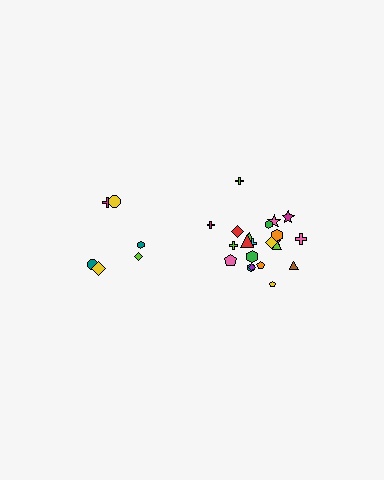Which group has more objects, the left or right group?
The right group.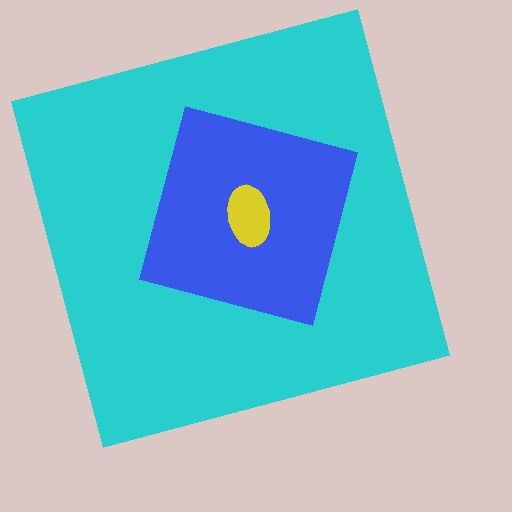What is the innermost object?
The yellow ellipse.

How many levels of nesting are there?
3.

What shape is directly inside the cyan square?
The blue square.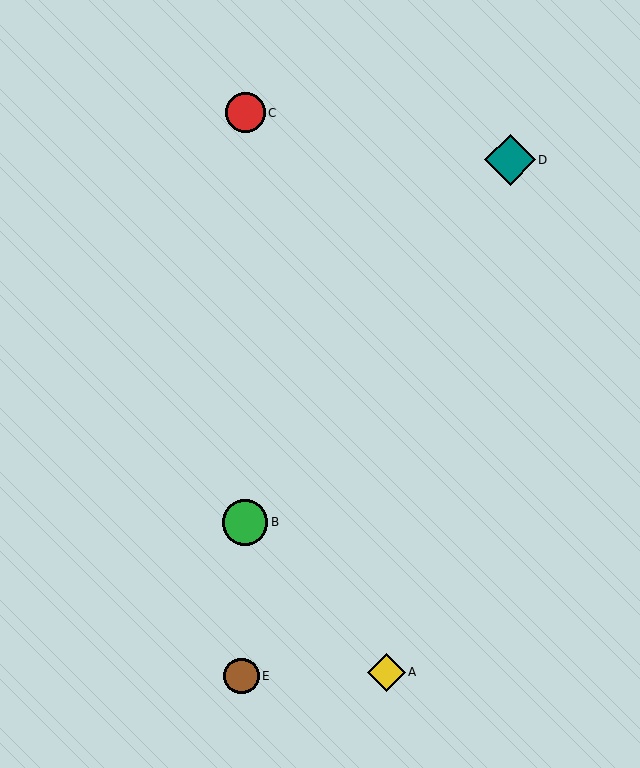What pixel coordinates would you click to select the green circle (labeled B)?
Click at (245, 522) to select the green circle B.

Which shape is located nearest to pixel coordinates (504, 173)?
The teal diamond (labeled D) at (510, 160) is nearest to that location.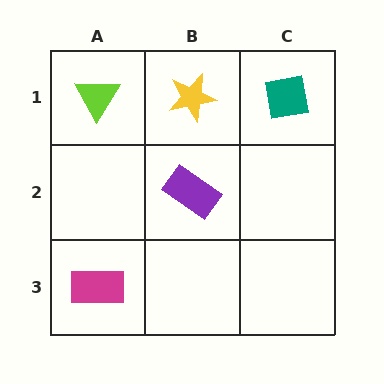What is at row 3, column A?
A magenta rectangle.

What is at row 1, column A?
A lime triangle.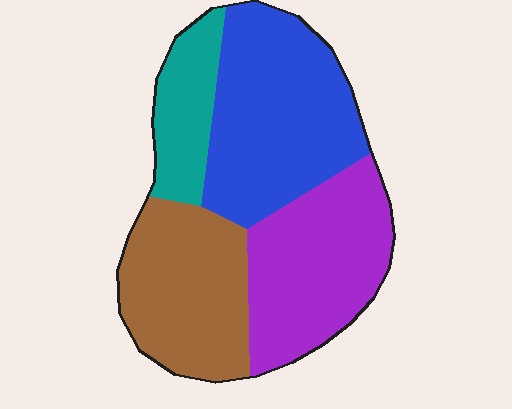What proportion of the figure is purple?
Purple covers 28% of the figure.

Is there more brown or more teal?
Brown.